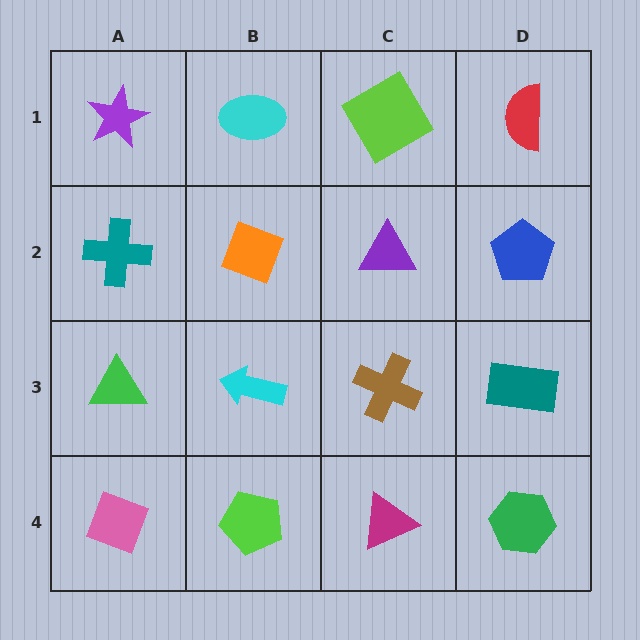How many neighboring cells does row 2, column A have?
3.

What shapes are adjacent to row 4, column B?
A cyan arrow (row 3, column B), a pink diamond (row 4, column A), a magenta triangle (row 4, column C).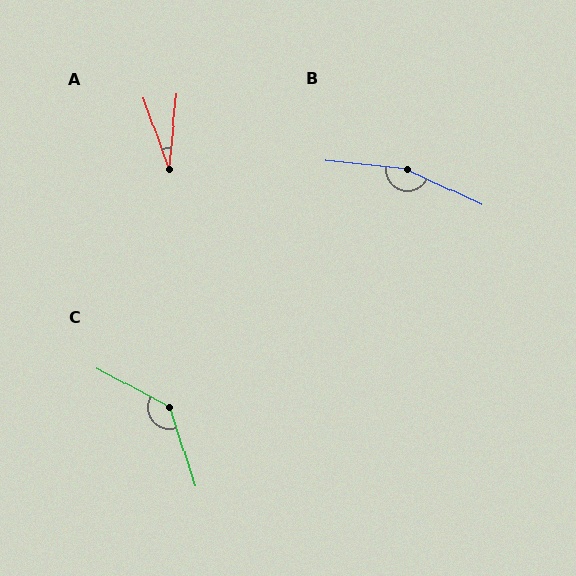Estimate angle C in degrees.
Approximately 136 degrees.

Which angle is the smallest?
A, at approximately 26 degrees.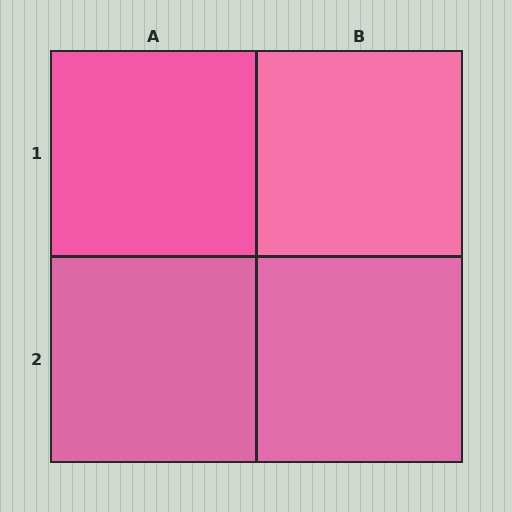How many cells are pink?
4 cells are pink.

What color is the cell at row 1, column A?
Pink.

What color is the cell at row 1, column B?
Pink.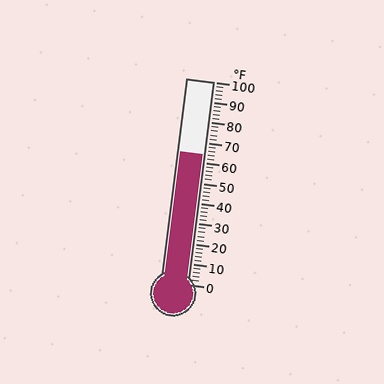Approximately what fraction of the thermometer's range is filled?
The thermometer is filled to approximately 65% of its range.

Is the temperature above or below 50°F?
The temperature is above 50°F.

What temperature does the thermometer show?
The thermometer shows approximately 64°F.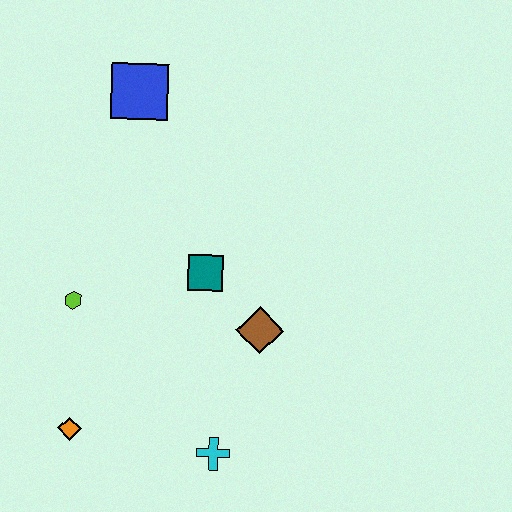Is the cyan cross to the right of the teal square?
Yes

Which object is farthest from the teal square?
The orange diamond is farthest from the teal square.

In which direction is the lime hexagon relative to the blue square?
The lime hexagon is below the blue square.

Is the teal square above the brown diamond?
Yes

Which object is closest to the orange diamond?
The lime hexagon is closest to the orange diamond.